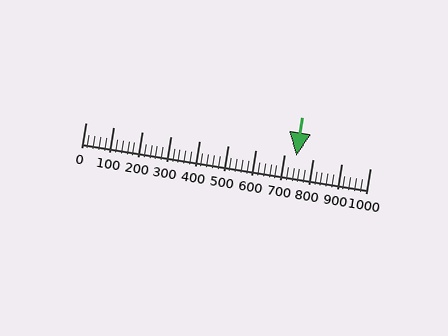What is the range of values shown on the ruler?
The ruler shows values from 0 to 1000.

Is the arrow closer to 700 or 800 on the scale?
The arrow is closer to 700.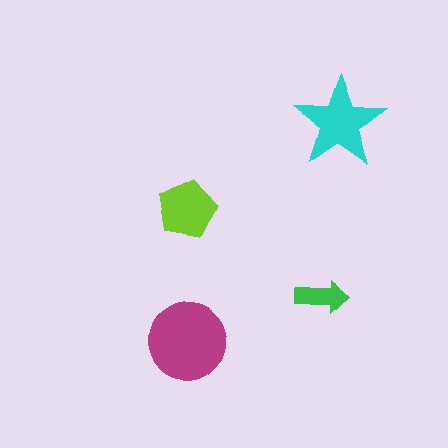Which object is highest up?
The cyan star is topmost.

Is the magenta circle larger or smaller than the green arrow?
Larger.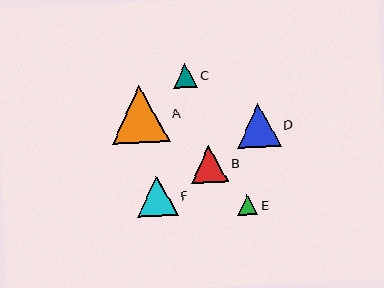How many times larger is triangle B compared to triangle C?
Triangle B is approximately 1.5 times the size of triangle C.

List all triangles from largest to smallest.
From largest to smallest: A, D, F, B, C, E.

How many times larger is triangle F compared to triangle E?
Triangle F is approximately 2.1 times the size of triangle E.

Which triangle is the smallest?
Triangle E is the smallest with a size of approximately 20 pixels.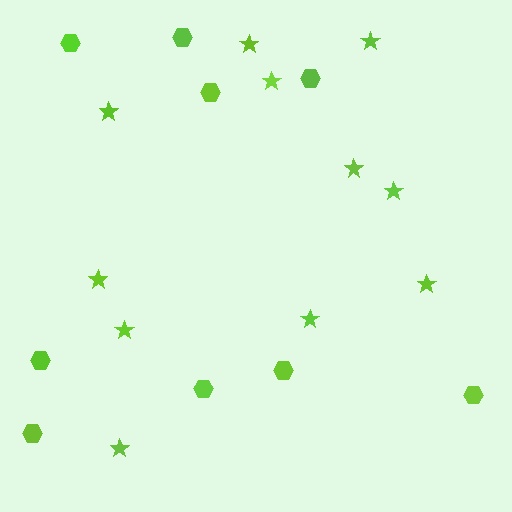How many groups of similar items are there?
There are 2 groups: one group of stars (11) and one group of hexagons (9).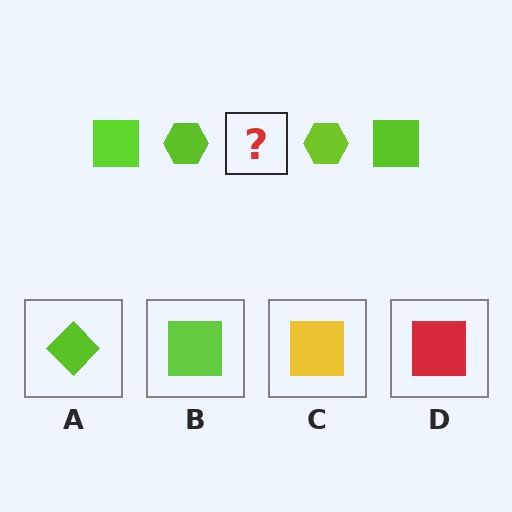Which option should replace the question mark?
Option B.